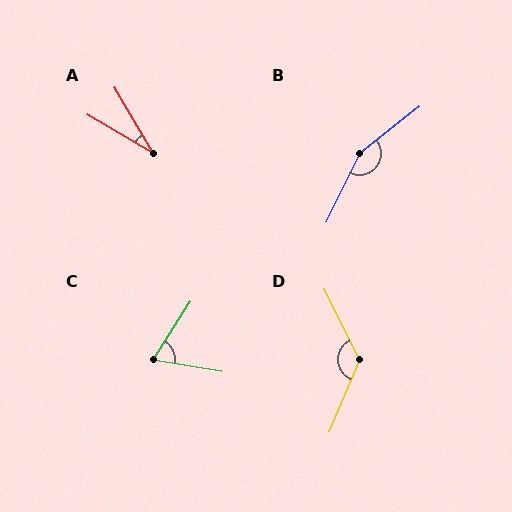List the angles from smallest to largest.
A (29°), C (66°), D (131°), B (154°).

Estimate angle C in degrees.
Approximately 66 degrees.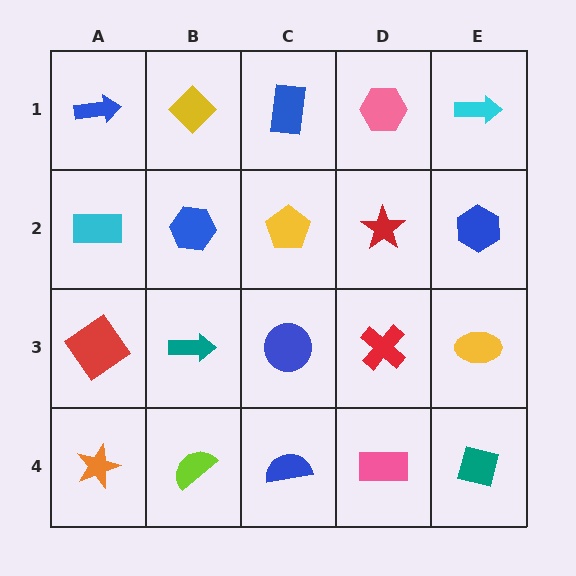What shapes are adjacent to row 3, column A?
A cyan rectangle (row 2, column A), an orange star (row 4, column A), a teal arrow (row 3, column B).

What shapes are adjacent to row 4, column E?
A yellow ellipse (row 3, column E), a pink rectangle (row 4, column D).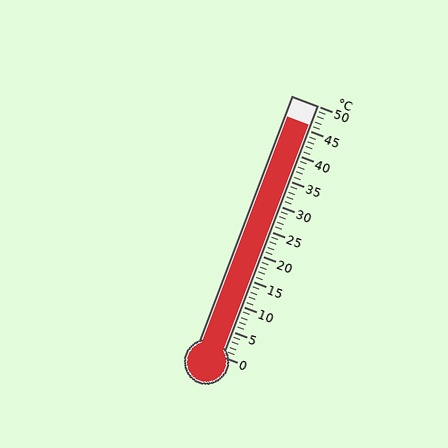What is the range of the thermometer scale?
The thermometer scale ranges from 0°C to 50°C.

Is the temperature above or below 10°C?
The temperature is above 10°C.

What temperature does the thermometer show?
The thermometer shows approximately 46°C.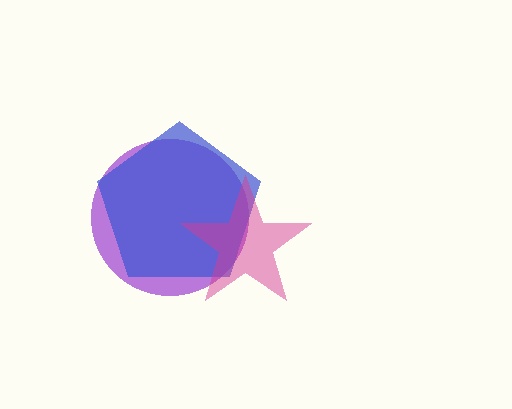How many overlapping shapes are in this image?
There are 3 overlapping shapes in the image.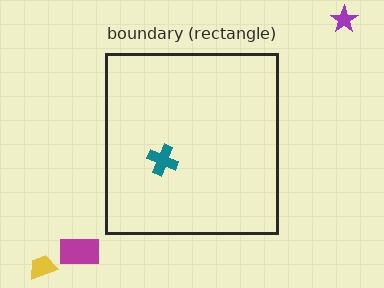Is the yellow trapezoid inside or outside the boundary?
Outside.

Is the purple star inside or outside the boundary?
Outside.